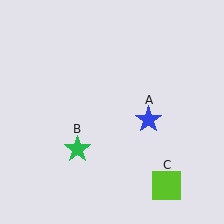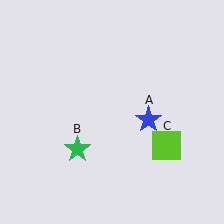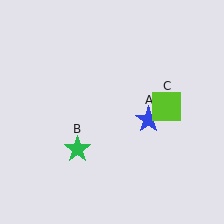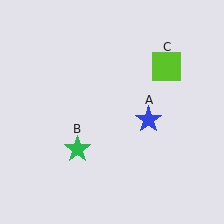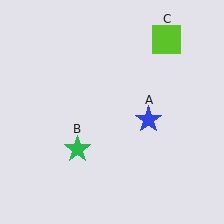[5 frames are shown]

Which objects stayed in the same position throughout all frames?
Blue star (object A) and green star (object B) remained stationary.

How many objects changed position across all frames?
1 object changed position: lime square (object C).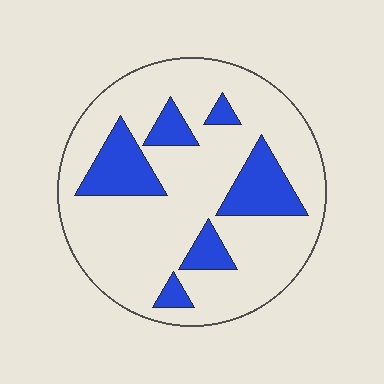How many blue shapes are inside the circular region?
6.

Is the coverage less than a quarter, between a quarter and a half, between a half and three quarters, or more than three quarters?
Less than a quarter.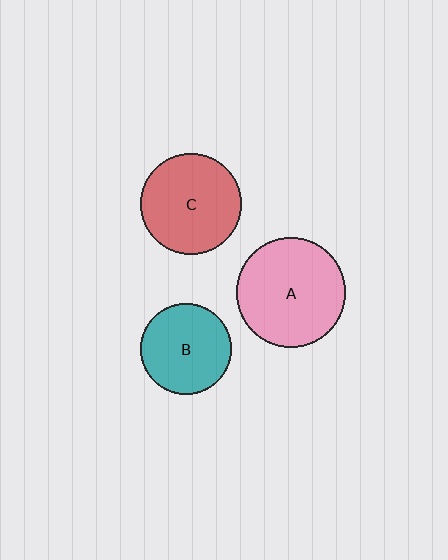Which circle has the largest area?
Circle A (pink).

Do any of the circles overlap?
No, none of the circles overlap.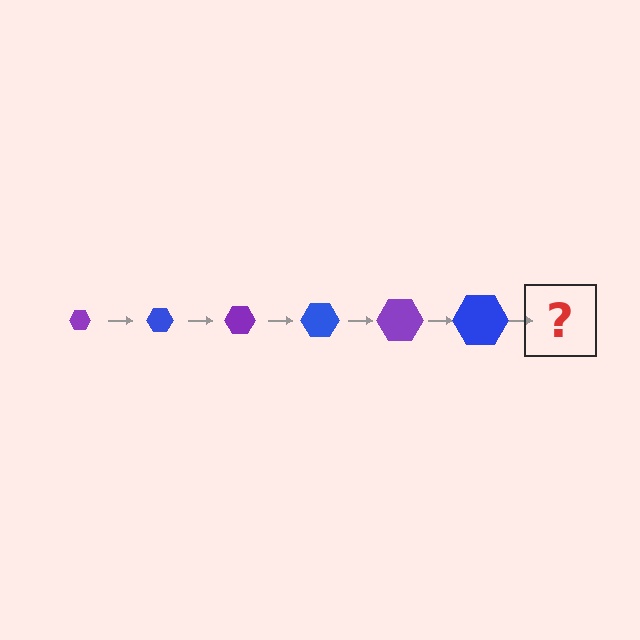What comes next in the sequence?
The next element should be a purple hexagon, larger than the previous one.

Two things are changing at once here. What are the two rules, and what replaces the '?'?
The two rules are that the hexagon grows larger each step and the color cycles through purple and blue. The '?' should be a purple hexagon, larger than the previous one.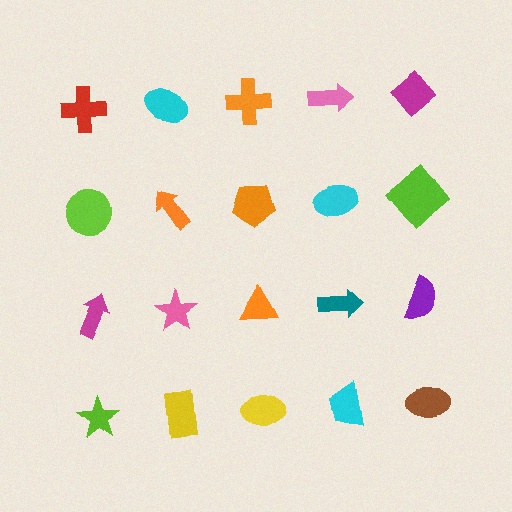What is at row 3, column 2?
A pink star.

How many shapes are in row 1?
5 shapes.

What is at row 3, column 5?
A purple semicircle.